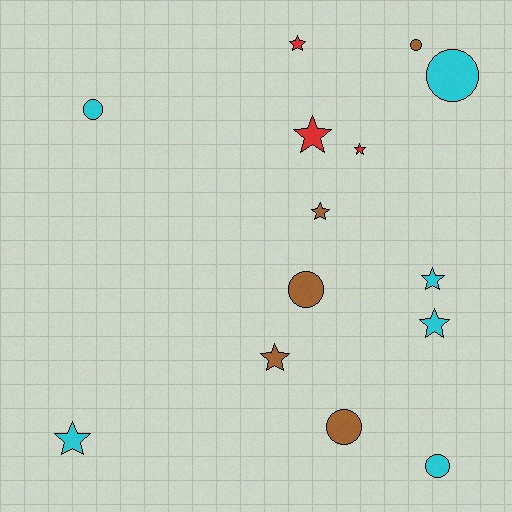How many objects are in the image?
There are 14 objects.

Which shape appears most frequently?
Star, with 8 objects.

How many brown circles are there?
There are 3 brown circles.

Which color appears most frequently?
Cyan, with 6 objects.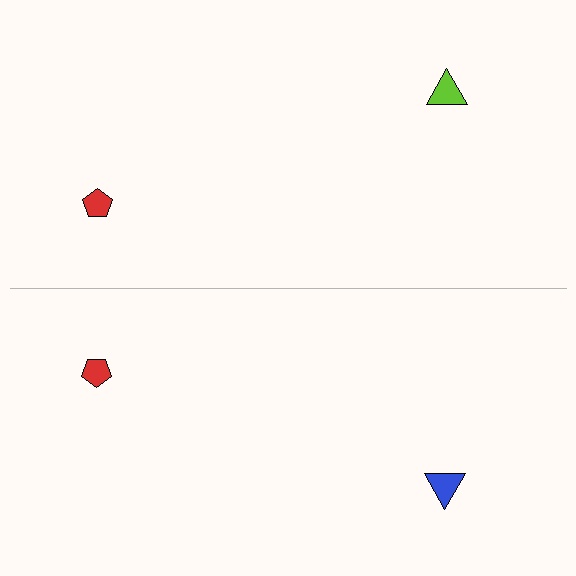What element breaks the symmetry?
The blue triangle on the bottom side breaks the symmetry — its mirror counterpart is lime.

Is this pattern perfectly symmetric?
No, the pattern is not perfectly symmetric. The blue triangle on the bottom side breaks the symmetry — its mirror counterpart is lime.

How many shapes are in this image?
There are 4 shapes in this image.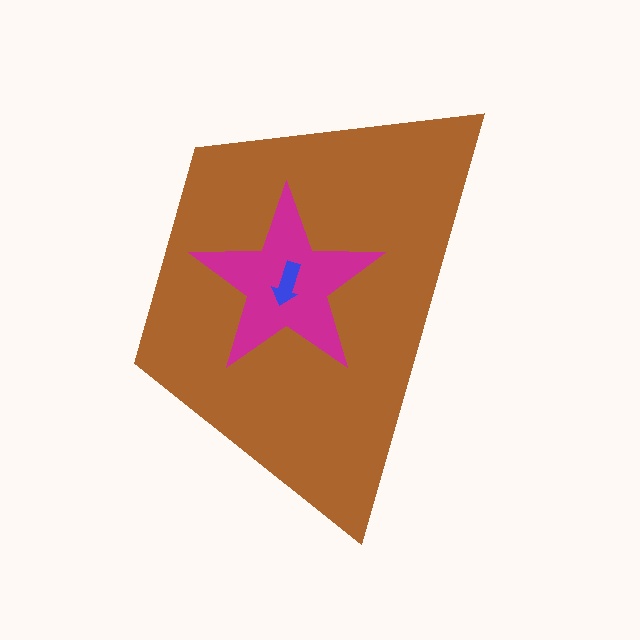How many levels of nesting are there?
3.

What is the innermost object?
The blue arrow.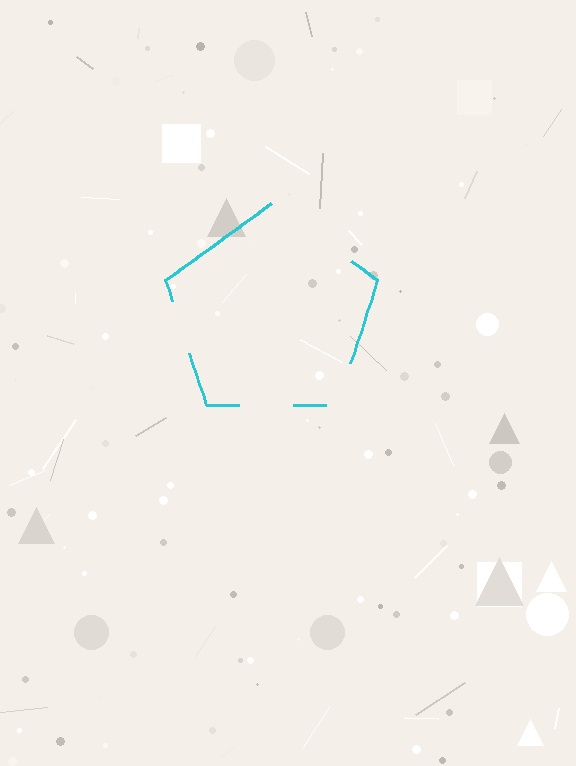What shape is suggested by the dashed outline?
The dashed outline suggests a pentagon.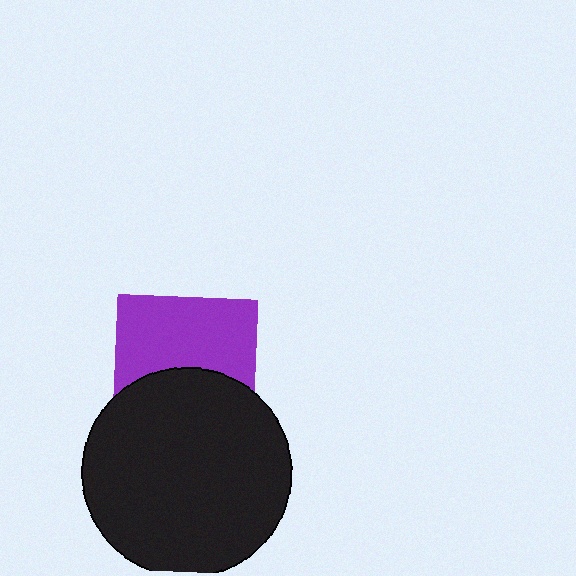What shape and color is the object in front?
The object in front is a black circle.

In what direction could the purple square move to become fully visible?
The purple square could move up. That would shift it out from behind the black circle entirely.